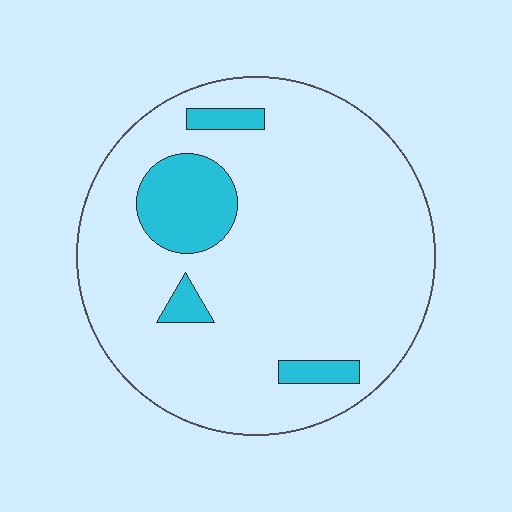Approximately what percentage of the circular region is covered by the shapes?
Approximately 15%.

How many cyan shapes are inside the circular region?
4.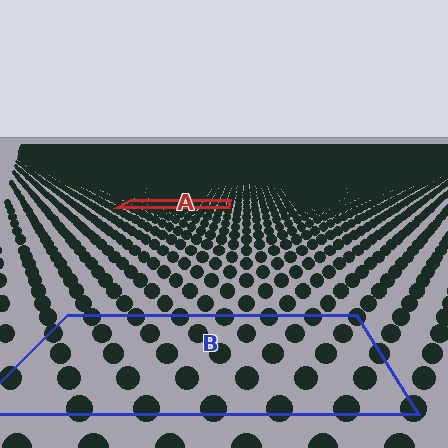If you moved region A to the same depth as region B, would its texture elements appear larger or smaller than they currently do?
They would appear larger. At a closer depth, the same texture elements are projected at a bigger on-screen size.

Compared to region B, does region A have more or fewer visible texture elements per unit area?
Region A has more texture elements per unit area — they are packed more densely because it is farther away.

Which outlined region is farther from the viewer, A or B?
Region A is farther from the viewer — the texture elements inside it appear smaller and more densely packed.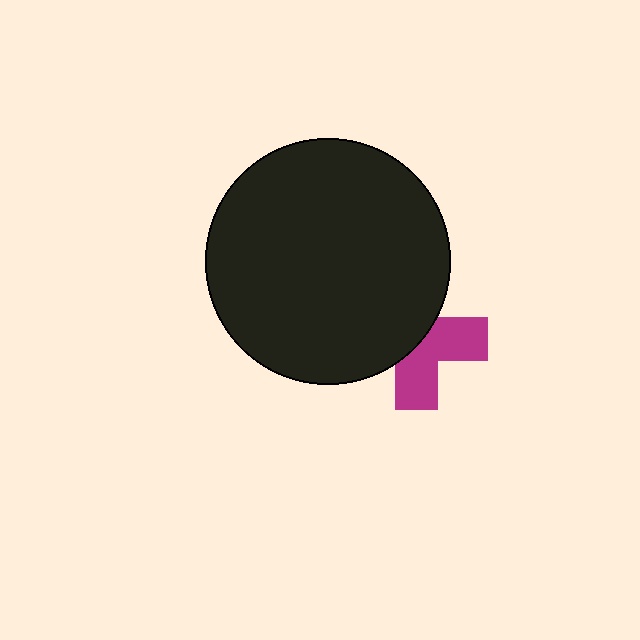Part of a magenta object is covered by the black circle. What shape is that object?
It is a cross.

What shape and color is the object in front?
The object in front is a black circle.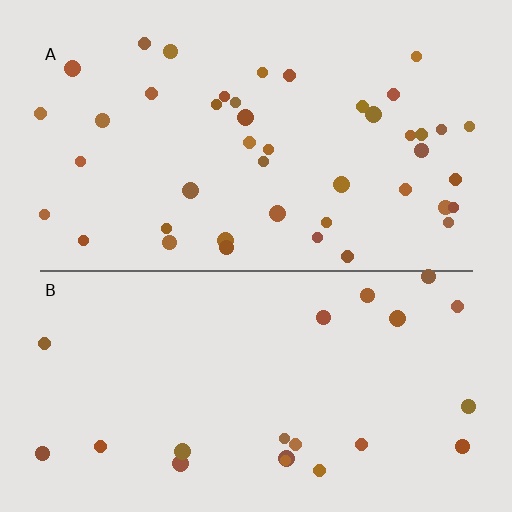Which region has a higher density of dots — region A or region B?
A (the top).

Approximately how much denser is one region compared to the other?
Approximately 2.0× — region A over region B.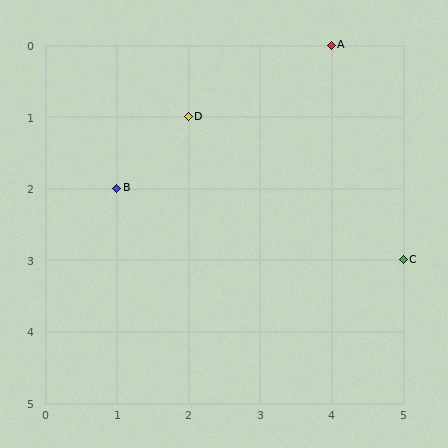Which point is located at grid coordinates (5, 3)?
Point C is at (5, 3).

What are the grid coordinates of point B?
Point B is at grid coordinates (1, 2).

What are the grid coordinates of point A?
Point A is at grid coordinates (4, 0).